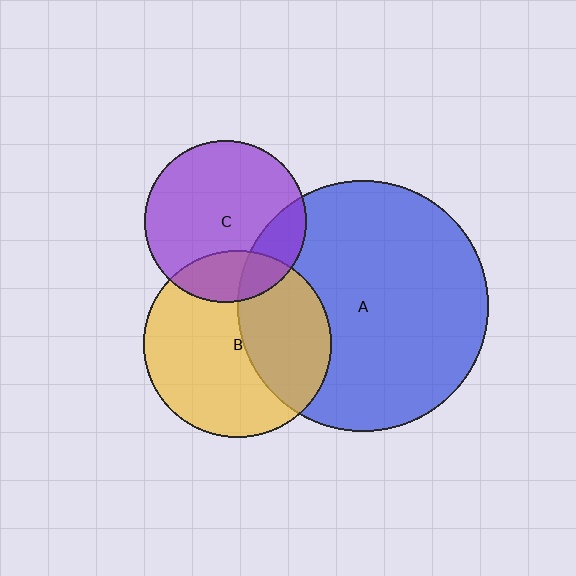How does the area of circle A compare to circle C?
Approximately 2.4 times.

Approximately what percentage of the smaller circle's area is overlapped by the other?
Approximately 40%.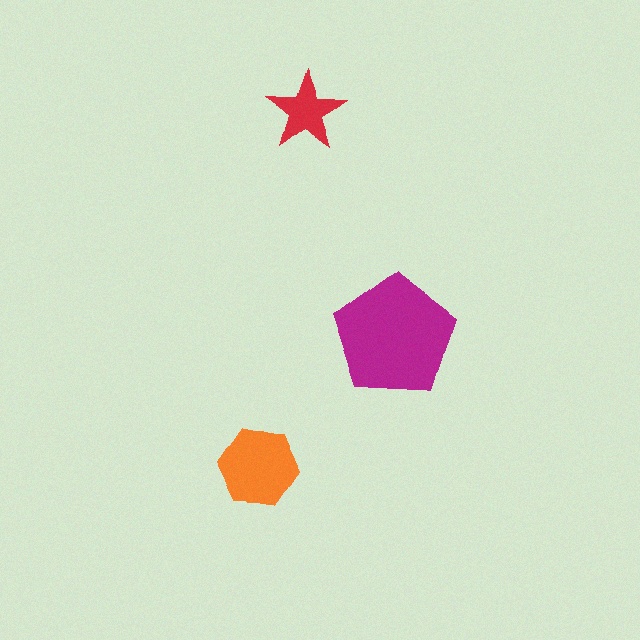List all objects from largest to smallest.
The magenta pentagon, the orange hexagon, the red star.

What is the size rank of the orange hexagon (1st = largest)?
2nd.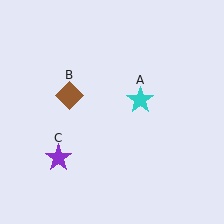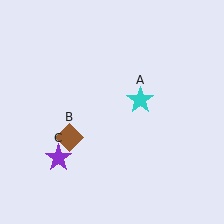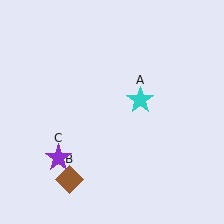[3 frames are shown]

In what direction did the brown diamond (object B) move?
The brown diamond (object B) moved down.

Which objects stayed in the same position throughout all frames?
Cyan star (object A) and purple star (object C) remained stationary.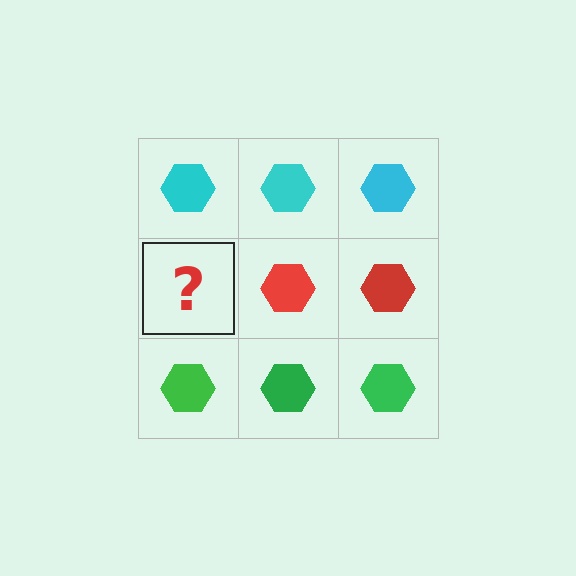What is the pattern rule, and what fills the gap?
The rule is that each row has a consistent color. The gap should be filled with a red hexagon.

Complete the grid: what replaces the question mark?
The question mark should be replaced with a red hexagon.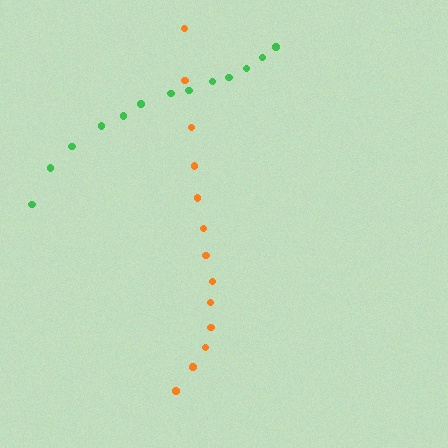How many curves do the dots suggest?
There are 2 distinct paths.